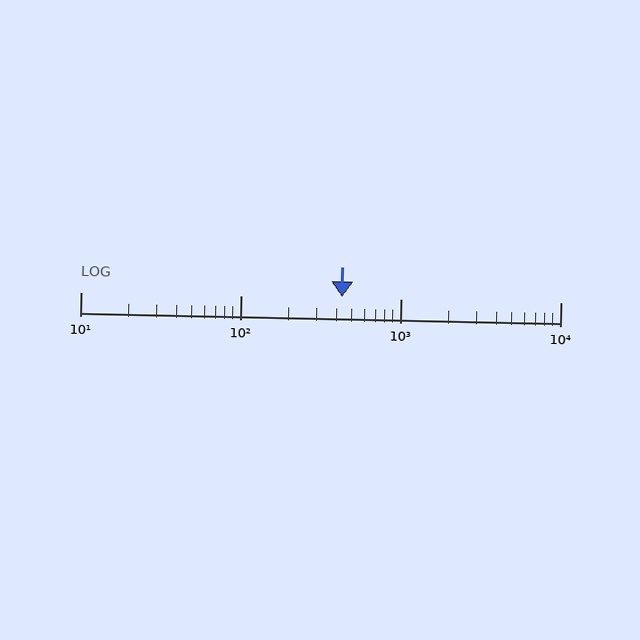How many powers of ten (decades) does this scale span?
The scale spans 3 decades, from 10 to 10000.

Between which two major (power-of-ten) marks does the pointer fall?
The pointer is between 100 and 1000.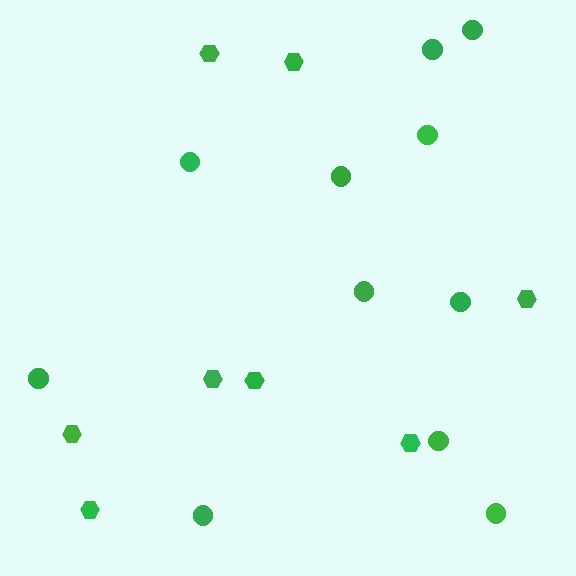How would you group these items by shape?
There are 2 groups: one group of circles (11) and one group of hexagons (8).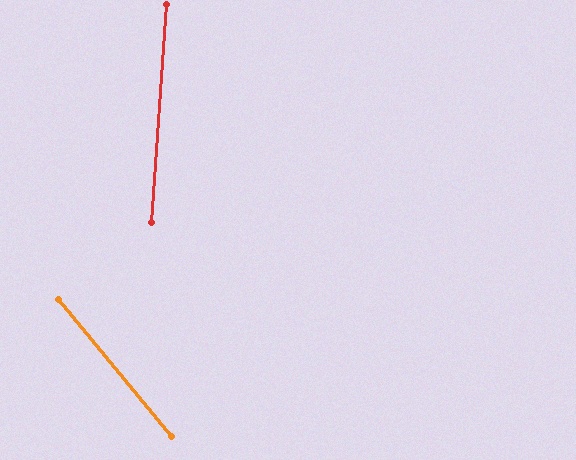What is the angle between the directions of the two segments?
Approximately 44 degrees.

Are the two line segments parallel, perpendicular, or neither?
Neither parallel nor perpendicular — they differ by about 44°.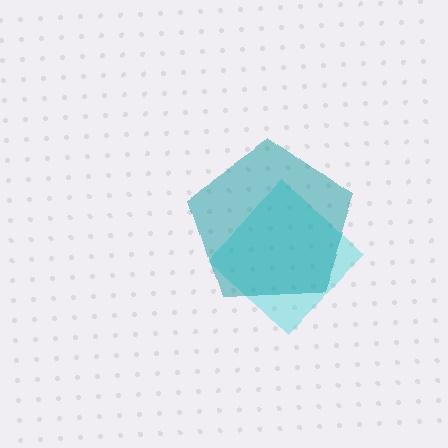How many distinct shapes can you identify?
There are 2 distinct shapes: a cyan diamond, a teal pentagon.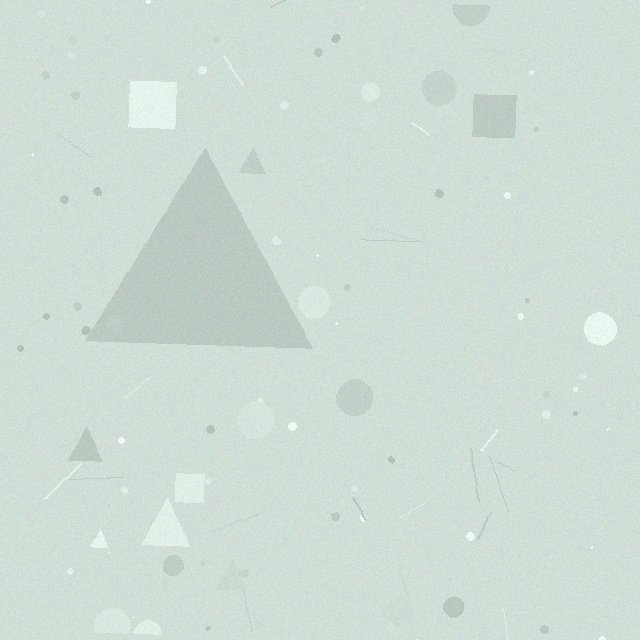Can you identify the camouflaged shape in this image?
The camouflaged shape is a triangle.